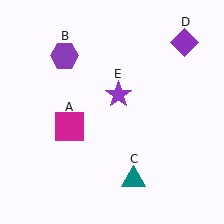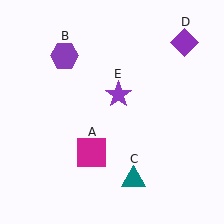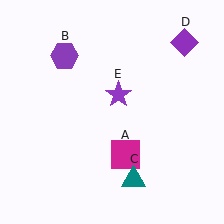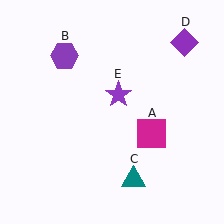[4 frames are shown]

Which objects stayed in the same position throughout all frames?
Purple hexagon (object B) and teal triangle (object C) and purple diamond (object D) and purple star (object E) remained stationary.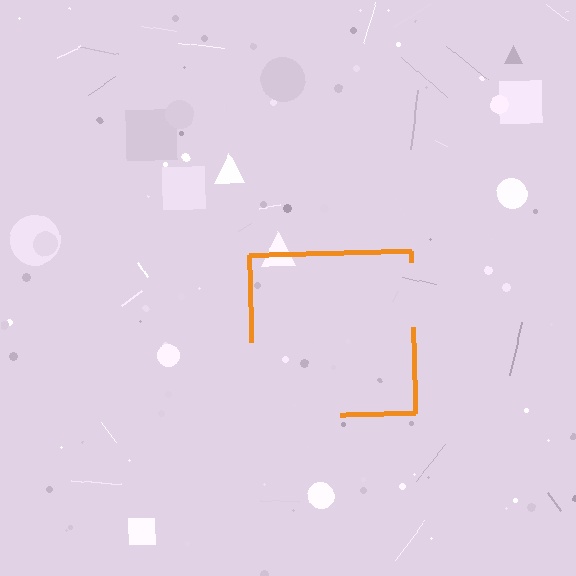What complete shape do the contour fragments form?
The contour fragments form a square.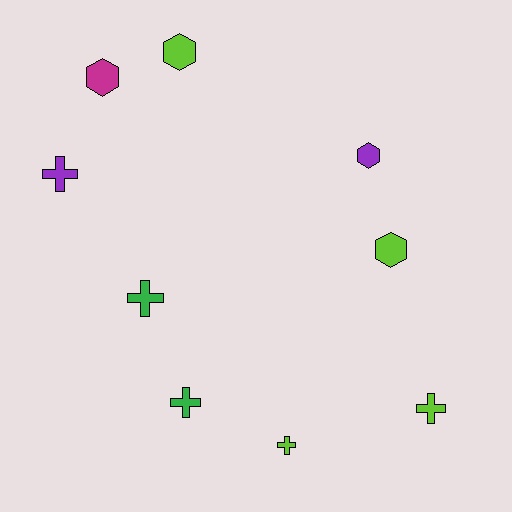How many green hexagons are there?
There are no green hexagons.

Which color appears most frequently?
Lime, with 4 objects.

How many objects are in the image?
There are 9 objects.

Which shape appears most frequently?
Cross, with 5 objects.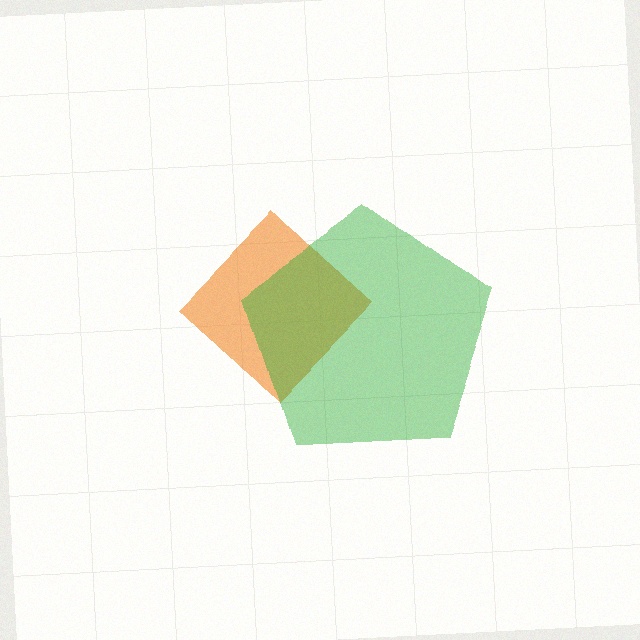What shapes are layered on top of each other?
The layered shapes are: an orange diamond, a green pentagon.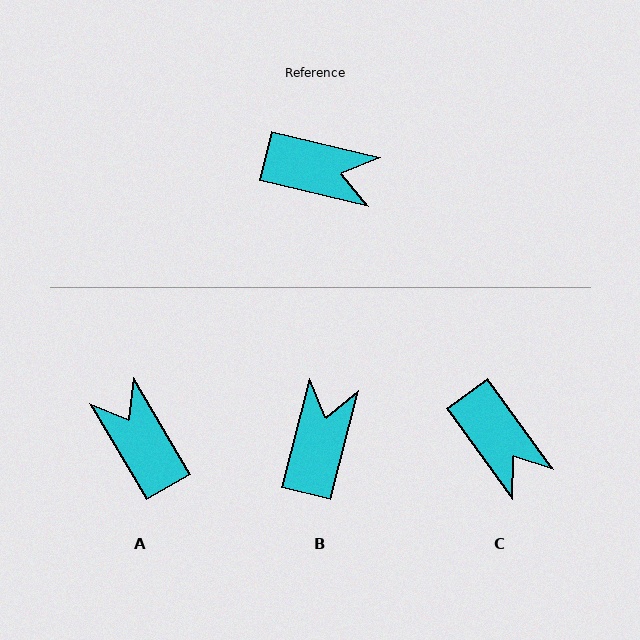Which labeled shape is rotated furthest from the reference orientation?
A, about 134 degrees away.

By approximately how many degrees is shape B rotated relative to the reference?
Approximately 89 degrees counter-clockwise.